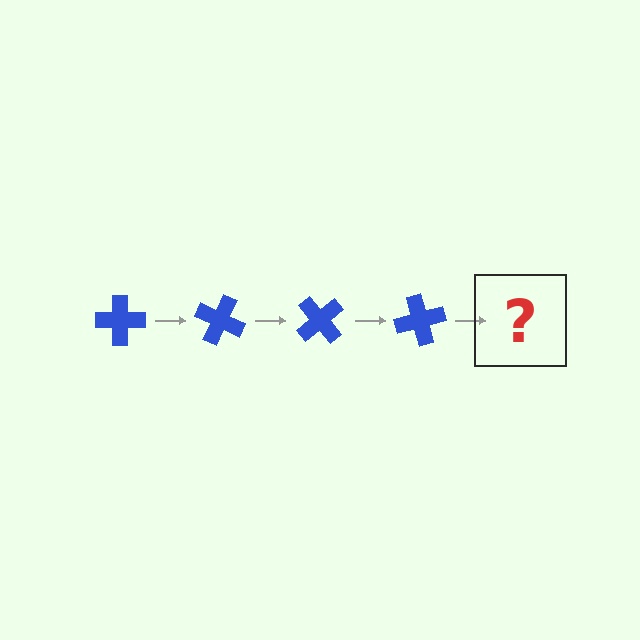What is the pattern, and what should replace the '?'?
The pattern is that the cross rotates 25 degrees each step. The '?' should be a blue cross rotated 100 degrees.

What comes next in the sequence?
The next element should be a blue cross rotated 100 degrees.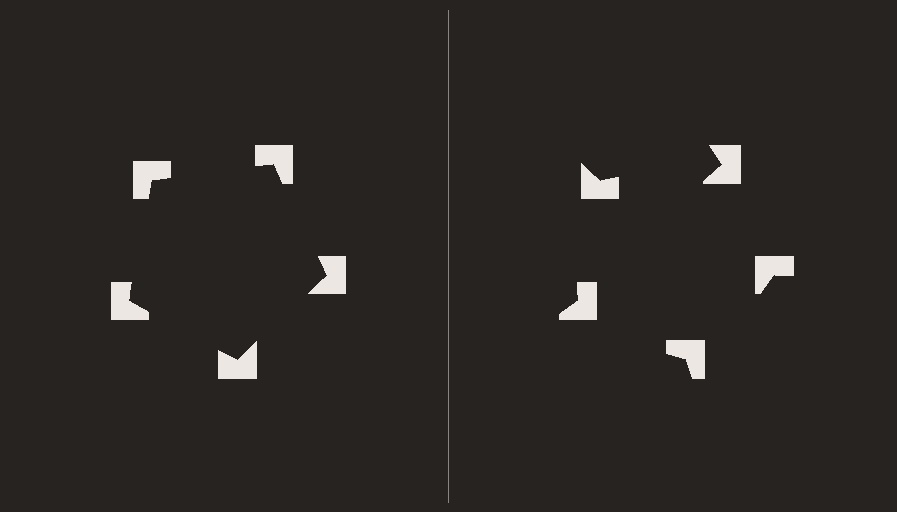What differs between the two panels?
The notched squares are positioned identically on both sides; only the wedge orientations differ. On the left they align to a pentagon; on the right they are misaligned.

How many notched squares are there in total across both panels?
10 — 5 on each side.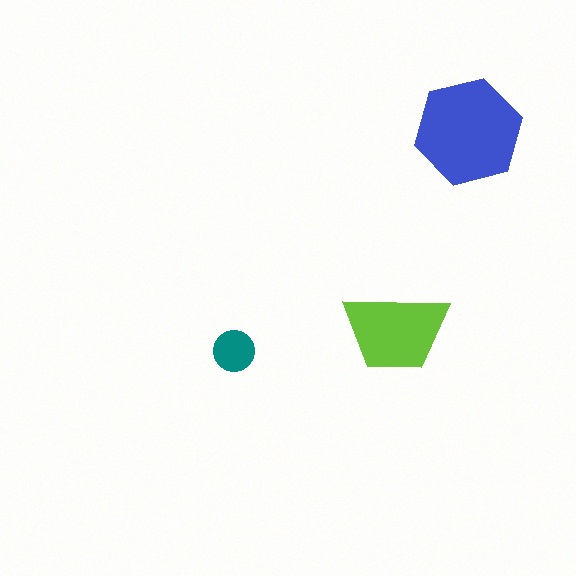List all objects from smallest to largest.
The teal circle, the lime trapezoid, the blue hexagon.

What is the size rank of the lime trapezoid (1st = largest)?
2nd.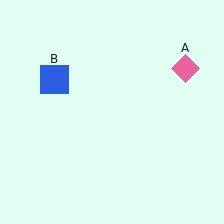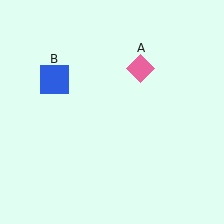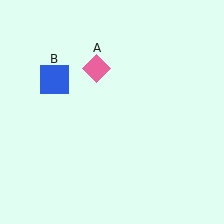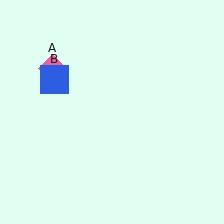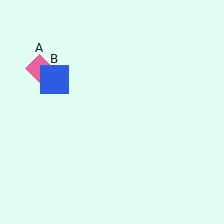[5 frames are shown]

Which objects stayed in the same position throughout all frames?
Blue square (object B) remained stationary.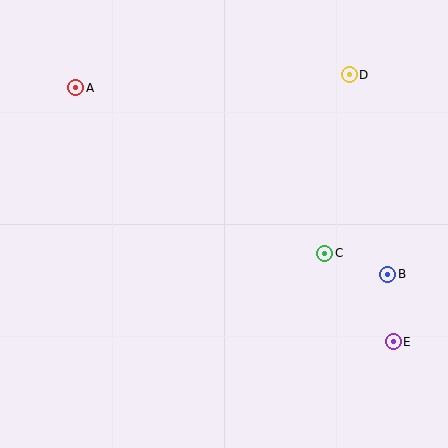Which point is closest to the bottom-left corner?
Point A is closest to the bottom-left corner.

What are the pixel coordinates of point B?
Point B is at (388, 274).